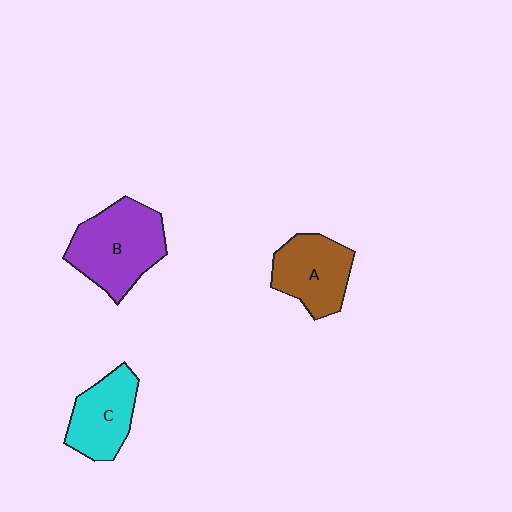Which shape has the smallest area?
Shape C (cyan).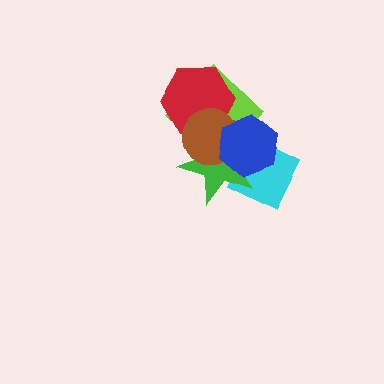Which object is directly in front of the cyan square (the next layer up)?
The green star is directly in front of the cyan square.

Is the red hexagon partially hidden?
Yes, it is partially covered by another shape.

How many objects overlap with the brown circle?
4 objects overlap with the brown circle.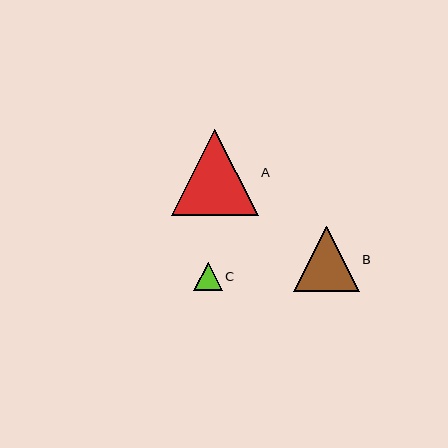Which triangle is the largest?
Triangle A is the largest with a size of approximately 86 pixels.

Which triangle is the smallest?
Triangle C is the smallest with a size of approximately 28 pixels.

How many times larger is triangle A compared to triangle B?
Triangle A is approximately 1.3 times the size of triangle B.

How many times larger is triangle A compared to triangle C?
Triangle A is approximately 3.0 times the size of triangle C.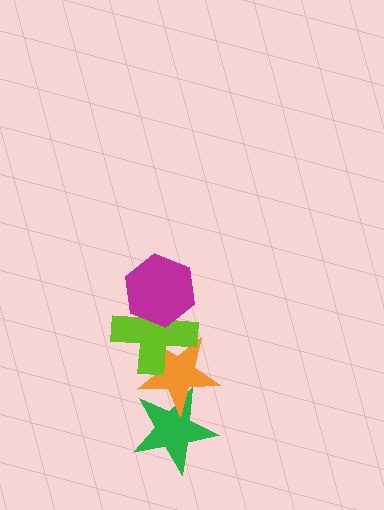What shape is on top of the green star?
The orange star is on top of the green star.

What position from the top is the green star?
The green star is 4th from the top.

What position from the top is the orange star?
The orange star is 3rd from the top.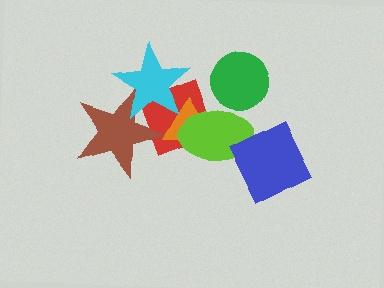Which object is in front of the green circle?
The lime ellipse is in front of the green circle.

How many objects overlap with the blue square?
1 object overlaps with the blue square.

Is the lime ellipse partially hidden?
Yes, it is partially covered by another shape.